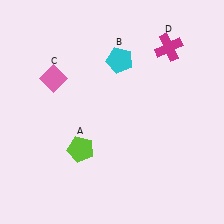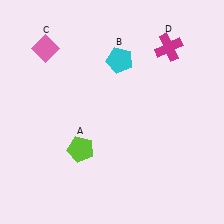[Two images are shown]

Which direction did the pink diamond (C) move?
The pink diamond (C) moved up.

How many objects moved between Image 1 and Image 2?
1 object moved between the two images.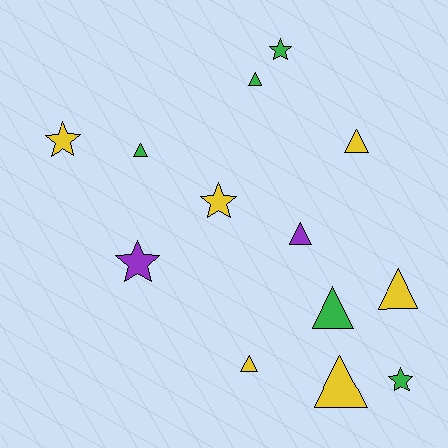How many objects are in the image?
There are 13 objects.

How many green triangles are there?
There are 3 green triangles.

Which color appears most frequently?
Yellow, with 6 objects.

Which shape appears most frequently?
Triangle, with 8 objects.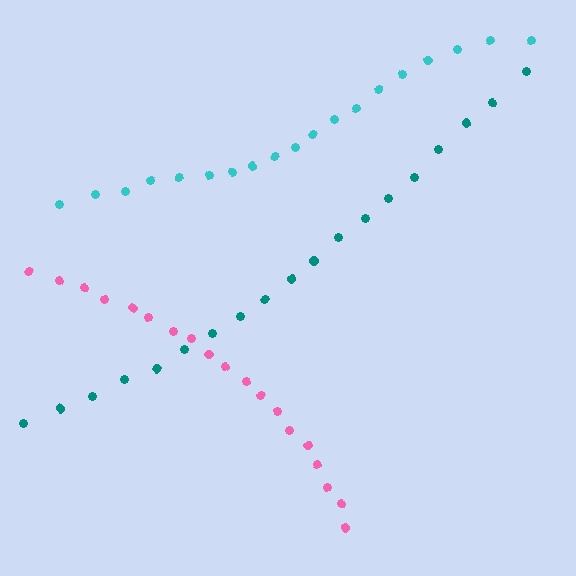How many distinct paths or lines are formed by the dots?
There are 3 distinct paths.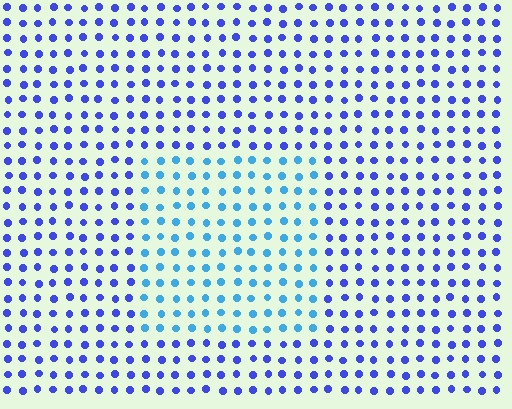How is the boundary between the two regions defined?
The boundary is defined purely by a slight shift in hue (about 36 degrees). Spacing, size, and orientation are identical on both sides.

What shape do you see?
I see a rectangle.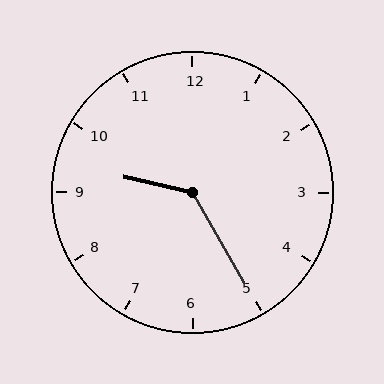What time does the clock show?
9:25.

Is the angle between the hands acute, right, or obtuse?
It is obtuse.